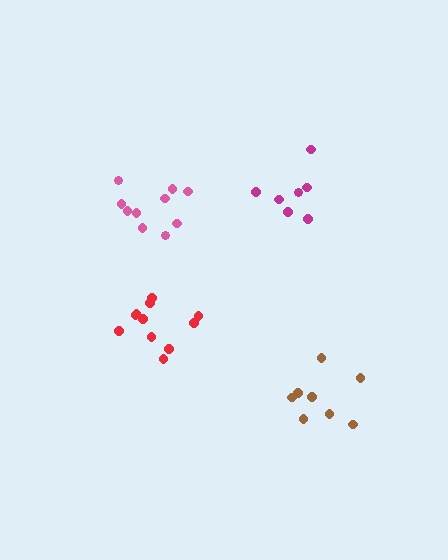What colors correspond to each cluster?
The clusters are colored: brown, red, magenta, pink.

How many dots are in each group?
Group 1: 8 dots, Group 2: 11 dots, Group 3: 7 dots, Group 4: 10 dots (36 total).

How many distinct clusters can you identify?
There are 4 distinct clusters.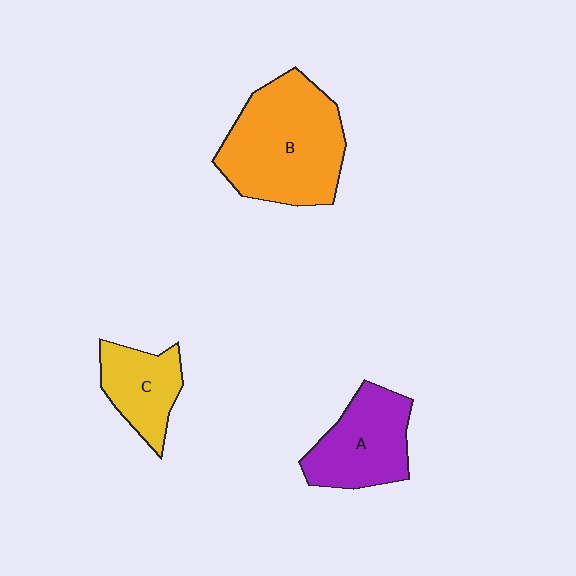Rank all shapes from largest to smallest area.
From largest to smallest: B (orange), A (purple), C (yellow).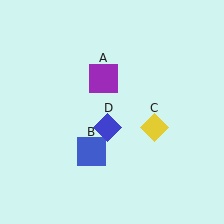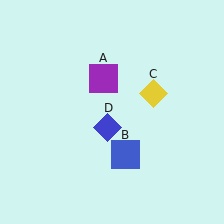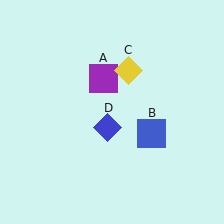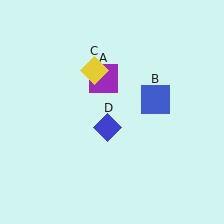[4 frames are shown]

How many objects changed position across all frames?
2 objects changed position: blue square (object B), yellow diamond (object C).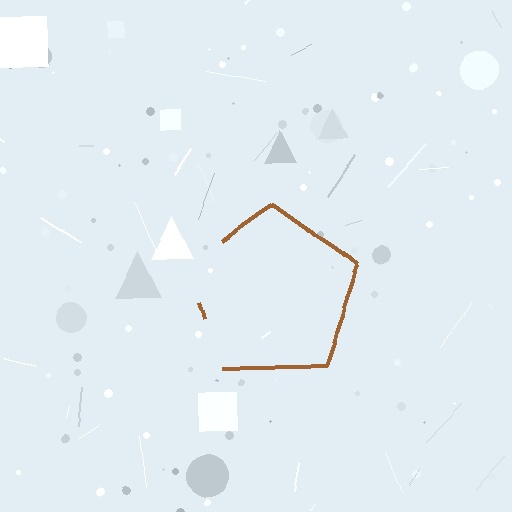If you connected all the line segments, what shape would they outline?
They would outline a pentagon.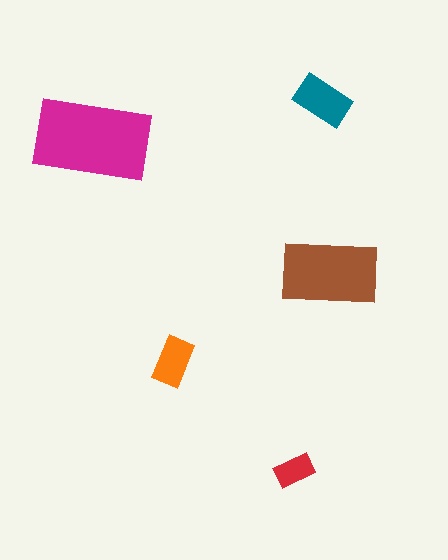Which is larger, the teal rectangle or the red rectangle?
The teal one.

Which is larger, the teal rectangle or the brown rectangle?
The brown one.